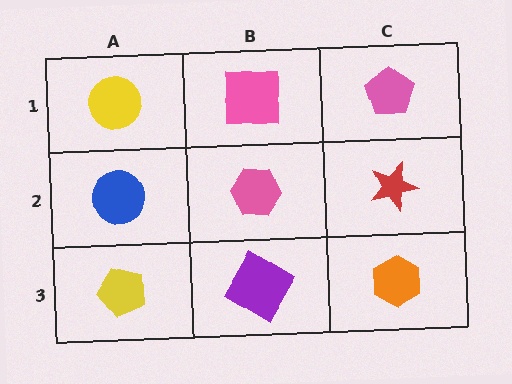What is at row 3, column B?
A purple diamond.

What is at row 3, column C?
An orange hexagon.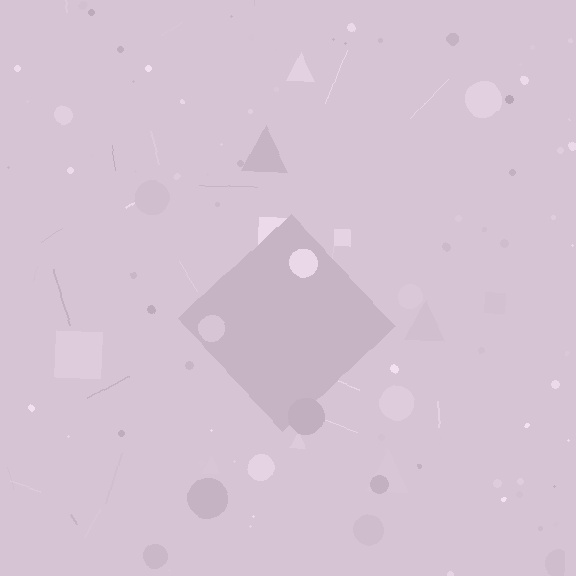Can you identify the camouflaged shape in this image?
The camouflaged shape is a diamond.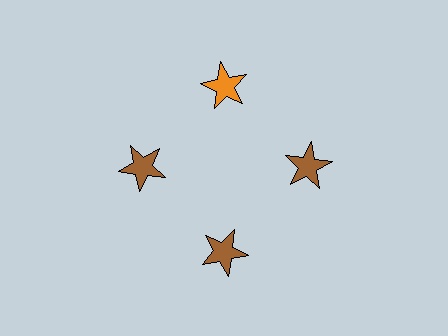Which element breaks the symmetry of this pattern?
The orange star at roughly the 12 o'clock position breaks the symmetry. All other shapes are brown stars.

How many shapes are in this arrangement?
There are 4 shapes arranged in a ring pattern.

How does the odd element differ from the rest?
It has a different color: orange instead of brown.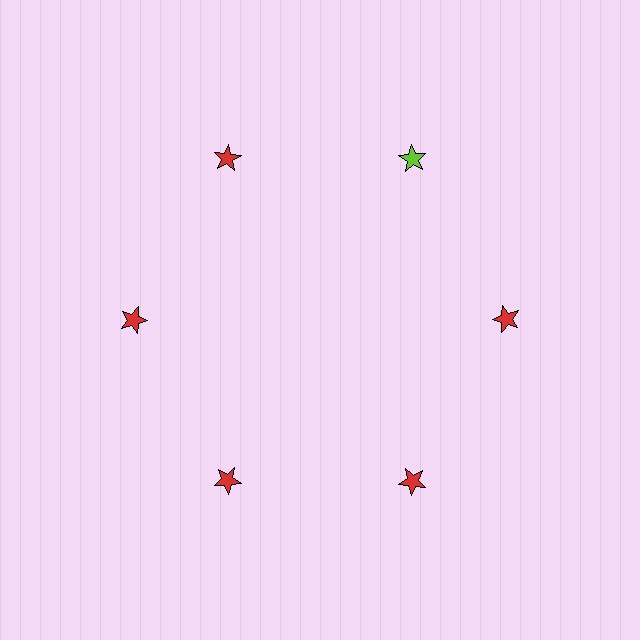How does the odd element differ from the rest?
It has a different color: lime instead of red.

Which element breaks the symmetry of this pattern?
The lime star at roughly the 1 o'clock position breaks the symmetry. All other shapes are red stars.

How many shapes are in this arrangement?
There are 6 shapes arranged in a ring pattern.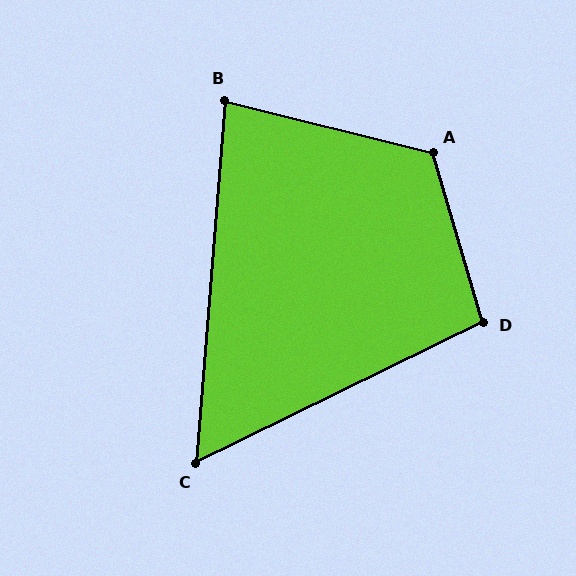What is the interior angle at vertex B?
Approximately 80 degrees (acute).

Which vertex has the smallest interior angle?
C, at approximately 59 degrees.